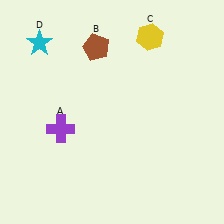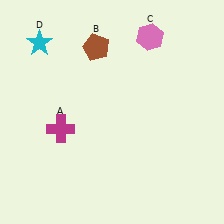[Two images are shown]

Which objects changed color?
A changed from purple to magenta. C changed from yellow to pink.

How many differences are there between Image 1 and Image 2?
There are 2 differences between the two images.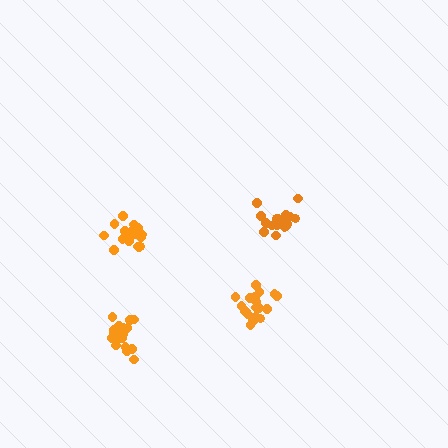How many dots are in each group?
Group 1: 20 dots, Group 2: 19 dots, Group 3: 19 dots, Group 4: 21 dots (79 total).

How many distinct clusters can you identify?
There are 4 distinct clusters.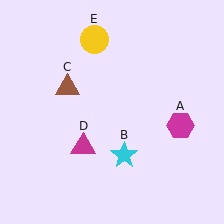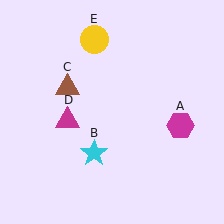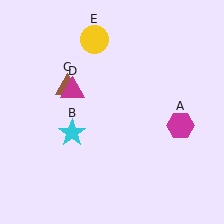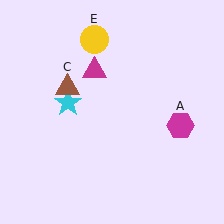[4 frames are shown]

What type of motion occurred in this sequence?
The cyan star (object B), magenta triangle (object D) rotated clockwise around the center of the scene.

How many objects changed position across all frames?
2 objects changed position: cyan star (object B), magenta triangle (object D).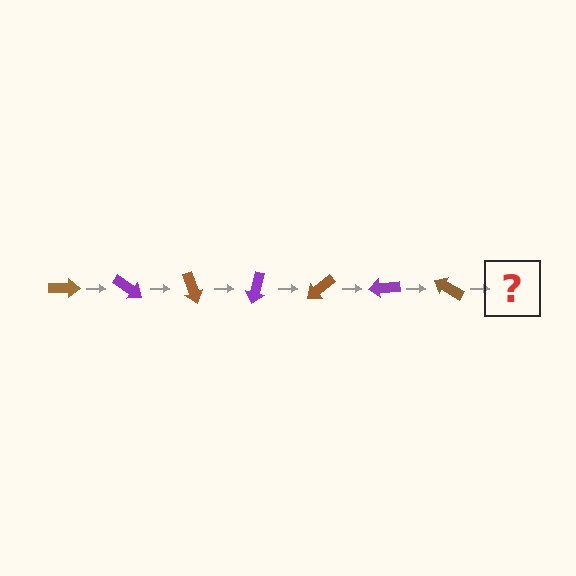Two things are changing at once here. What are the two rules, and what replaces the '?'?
The two rules are that it rotates 35 degrees each step and the color cycles through brown and purple. The '?' should be a purple arrow, rotated 245 degrees from the start.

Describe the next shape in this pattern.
It should be a purple arrow, rotated 245 degrees from the start.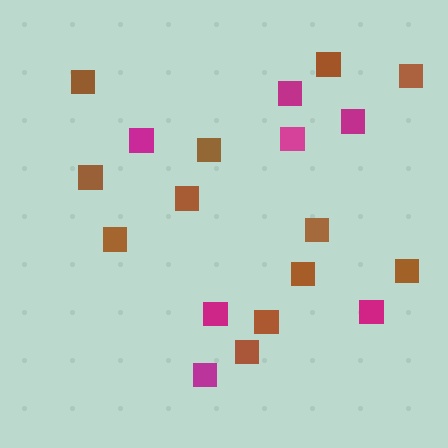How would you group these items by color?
There are 2 groups: one group of brown squares (12) and one group of magenta squares (7).